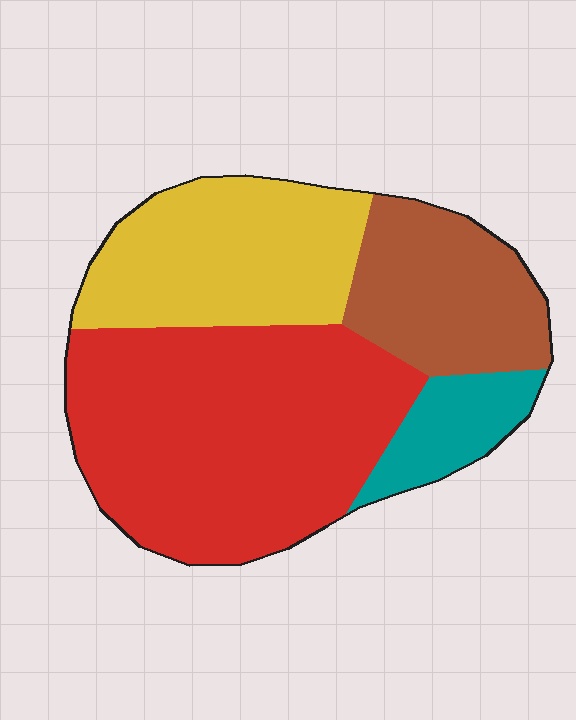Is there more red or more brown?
Red.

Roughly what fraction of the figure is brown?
Brown takes up between a sixth and a third of the figure.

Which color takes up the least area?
Teal, at roughly 10%.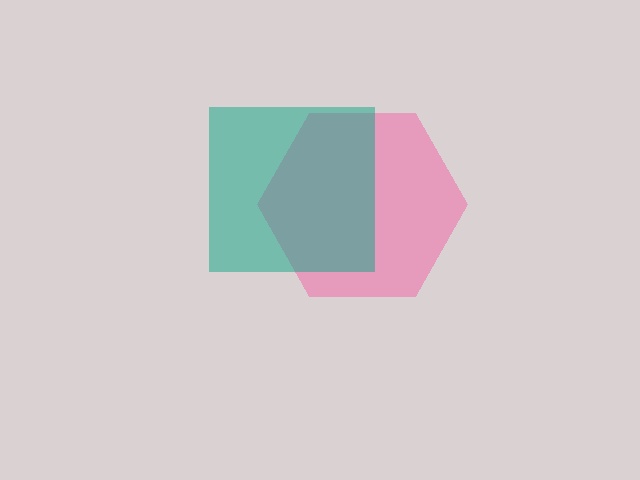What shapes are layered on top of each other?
The layered shapes are: a pink hexagon, a teal square.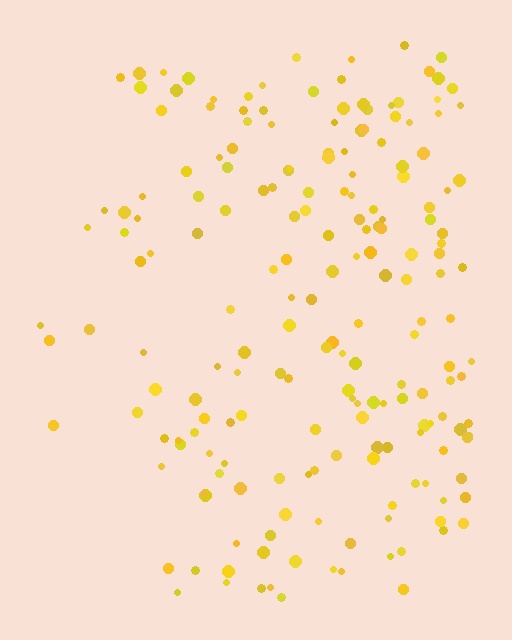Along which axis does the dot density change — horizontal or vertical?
Horizontal.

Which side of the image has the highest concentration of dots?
The right.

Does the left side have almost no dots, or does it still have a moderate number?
Still a moderate number, just noticeably fewer than the right.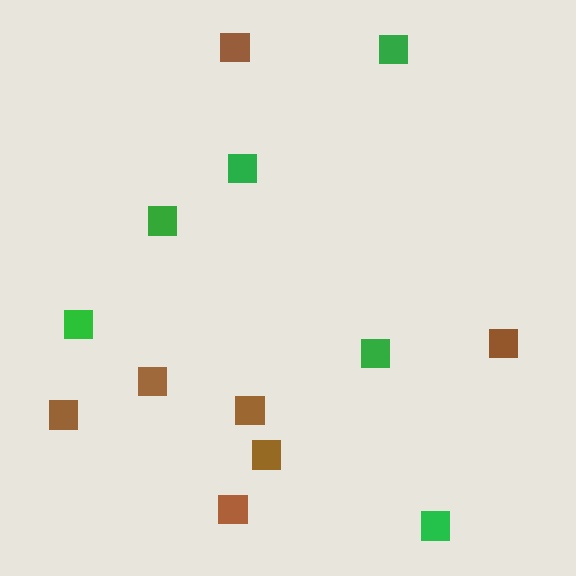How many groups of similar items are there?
There are 2 groups: one group of brown squares (7) and one group of green squares (6).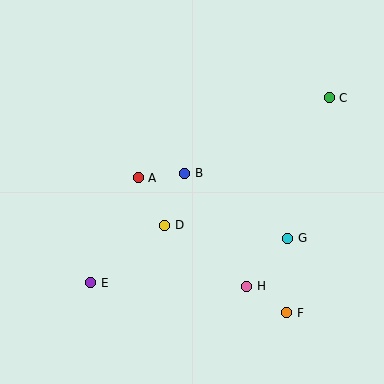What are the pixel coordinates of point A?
Point A is at (138, 178).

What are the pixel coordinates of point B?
Point B is at (185, 173).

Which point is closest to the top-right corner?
Point C is closest to the top-right corner.